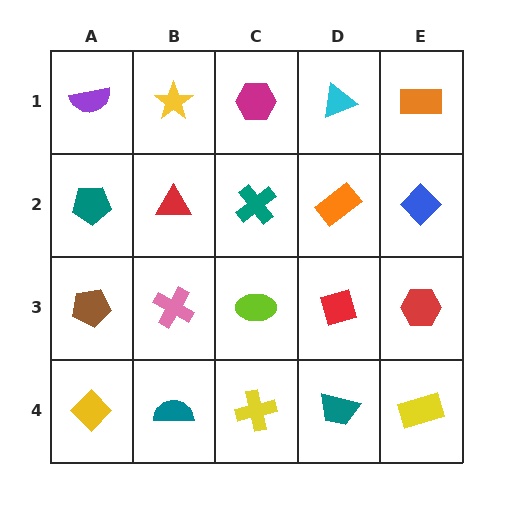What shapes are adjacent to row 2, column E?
An orange rectangle (row 1, column E), a red hexagon (row 3, column E), an orange rectangle (row 2, column D).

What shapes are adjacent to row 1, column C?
A teal cross (row 2, column C), a yellow star (row 1, column B), a cyan triangle (row 1, column D).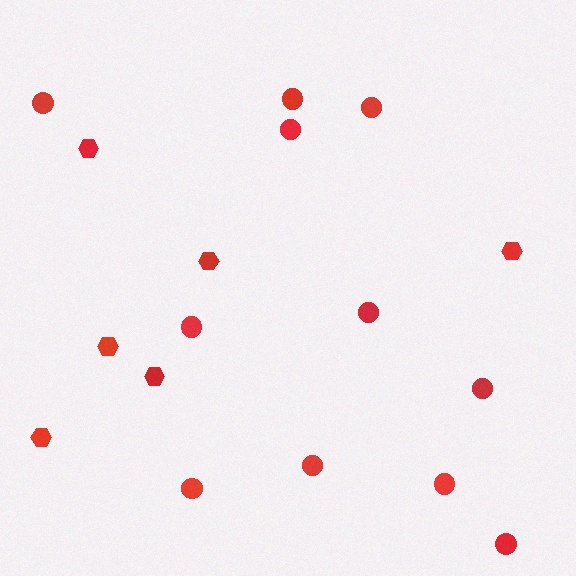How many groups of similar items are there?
There are 2 groups: one group of circles (11) and one group of hexagons (6).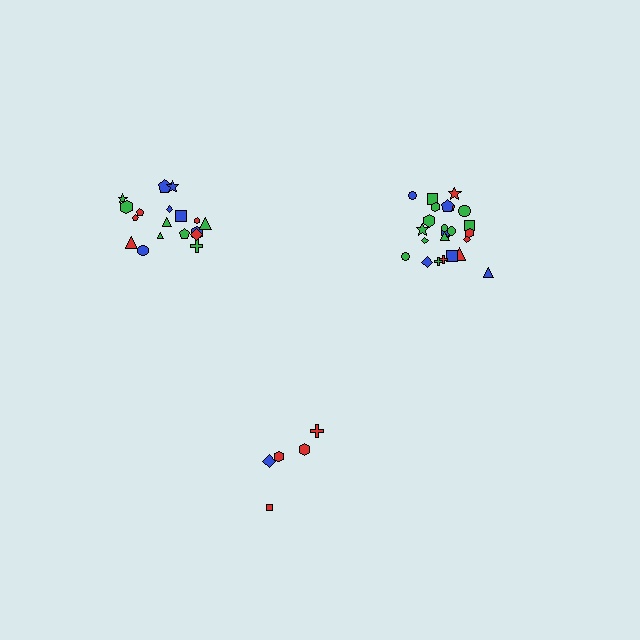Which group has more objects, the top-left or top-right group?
The top-right group.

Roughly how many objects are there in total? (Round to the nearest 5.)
Roughly 50 objects in total.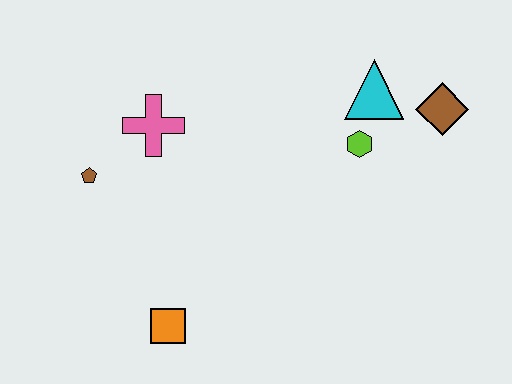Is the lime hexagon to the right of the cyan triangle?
No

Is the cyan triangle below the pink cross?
No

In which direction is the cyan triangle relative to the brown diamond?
The cyan triangle is to the left of the brown diamond.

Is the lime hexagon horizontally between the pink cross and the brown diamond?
Yes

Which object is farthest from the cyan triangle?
The orange square is farthest from the cyan triangle.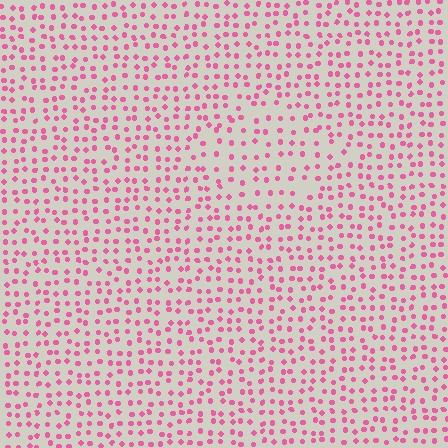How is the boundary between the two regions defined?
The boundary is defined by a change in element density (approximately 1.5x ratio). All elements are the same color, size, and shape.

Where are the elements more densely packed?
The elements are more densely packed outside the diamond boundary.